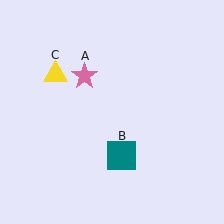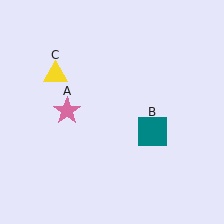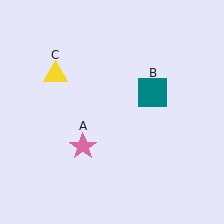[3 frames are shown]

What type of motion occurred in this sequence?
The pink star (object A), teal square (object B) rotated counterclockwise around the center of the scene.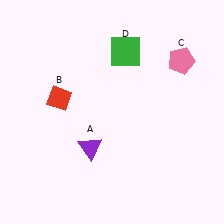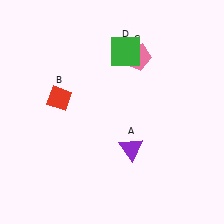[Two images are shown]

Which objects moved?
The objects that moved are: the purple triangle (A), the pink pentagon (C).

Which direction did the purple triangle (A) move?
The purple triangle (A) moved right.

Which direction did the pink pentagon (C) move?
The pink pentagon (C) moved left.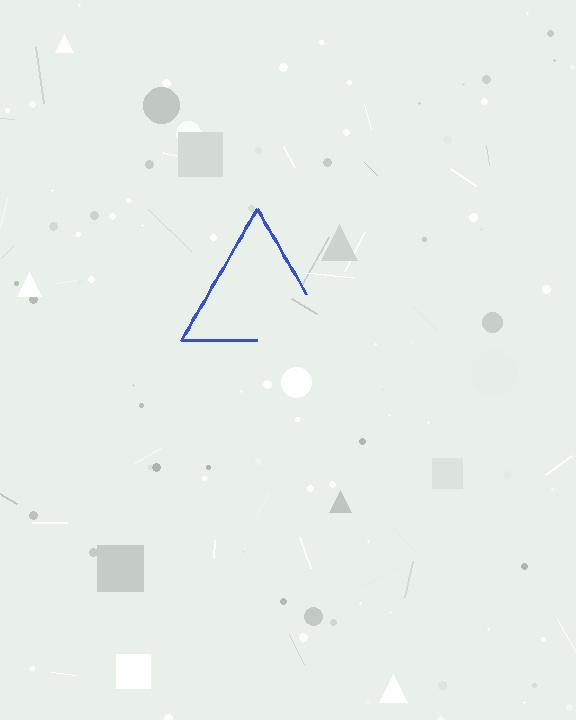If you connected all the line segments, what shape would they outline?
They would outline a triangle.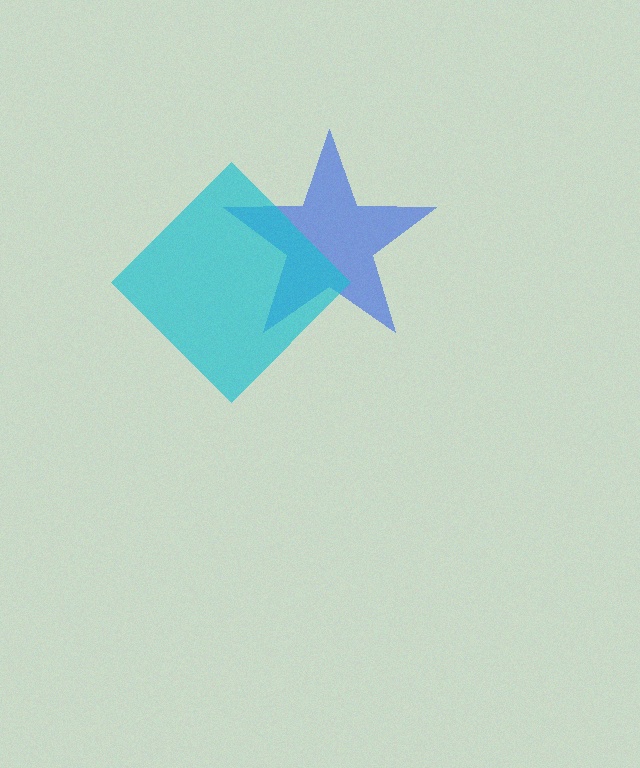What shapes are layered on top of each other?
The layered shapes are: a blue star, a cyan diamond.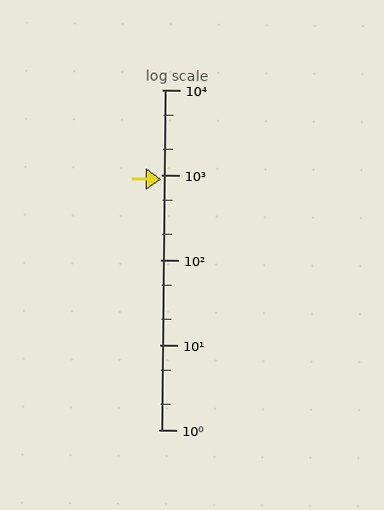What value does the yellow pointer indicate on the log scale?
The pointer indicates approximately 890.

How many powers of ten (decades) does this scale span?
The scale spans 4 decades, from 1 to 10000.